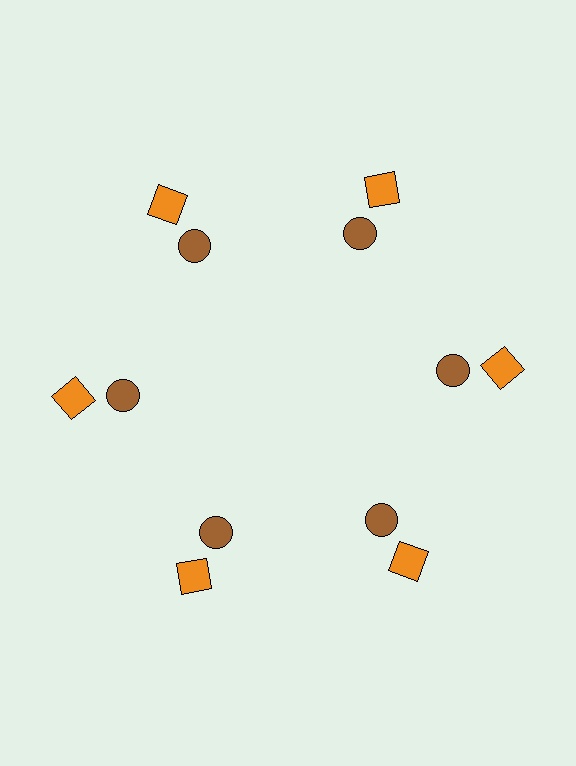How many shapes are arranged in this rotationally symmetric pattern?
There are 12 shapes, arranged in 6 groups of 2.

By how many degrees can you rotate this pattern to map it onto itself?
The pattern maps onto itself every 60 degrees of rotation.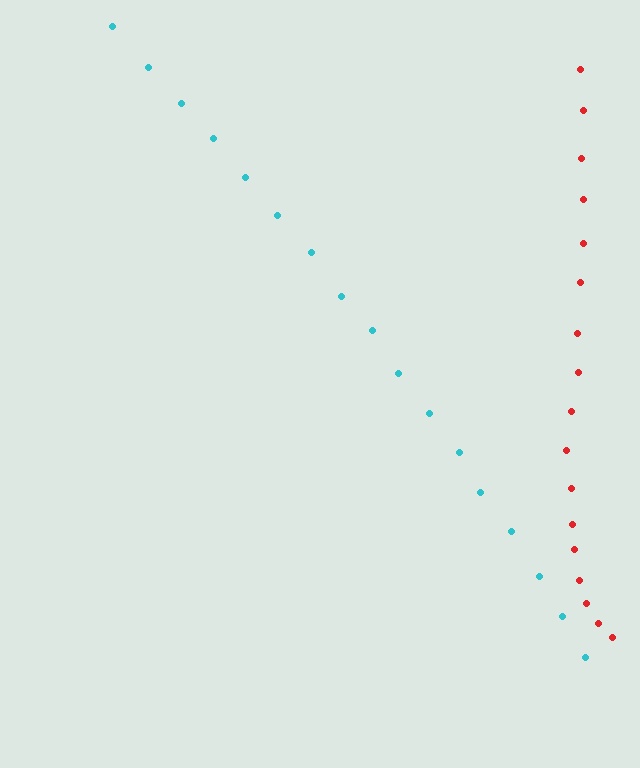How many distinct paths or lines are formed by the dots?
There are 2 distinct paths.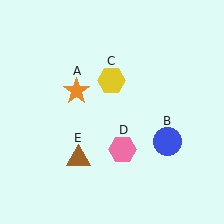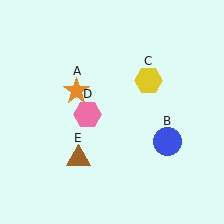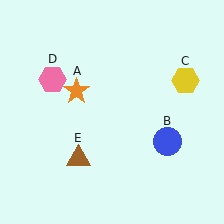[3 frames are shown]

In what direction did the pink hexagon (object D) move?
The pink hexagon (object D) moved up and to the left.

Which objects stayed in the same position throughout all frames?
Orange star (object A) and blue circle (object B) and brown triangle (object E) remained stationary.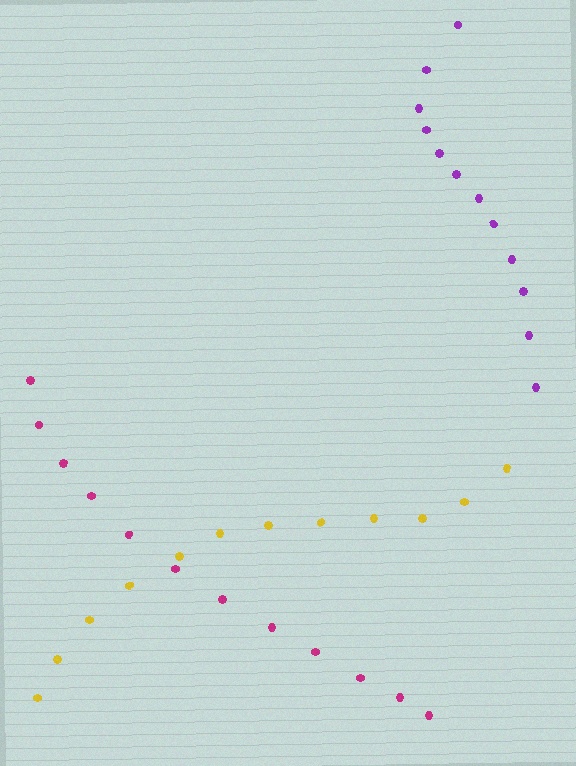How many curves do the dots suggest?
There are 3 distinct paths.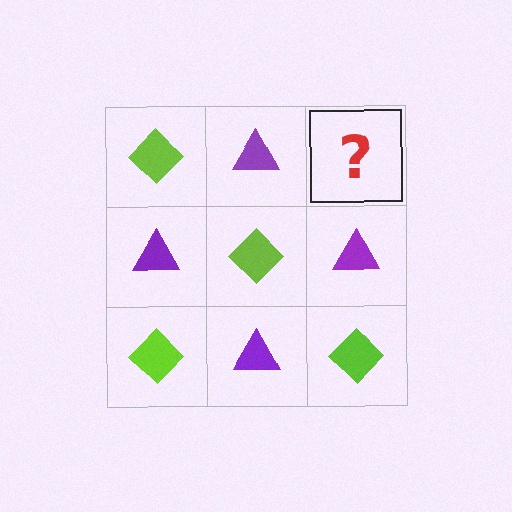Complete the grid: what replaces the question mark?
The question mark should be replaced with a lime diamond.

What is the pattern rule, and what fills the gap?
The rule is that it alternates lime diamond and purple triangle in a checkerboard pattern. The gap should be filled with a lime diamond.